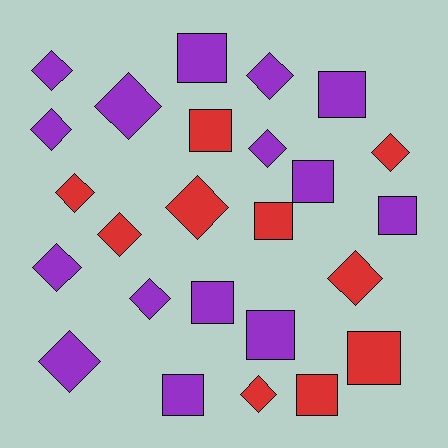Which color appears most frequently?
Purple, with 15 objects.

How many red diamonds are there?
There are 6 red diamonds.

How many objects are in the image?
There are 25 objects.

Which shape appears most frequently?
Diamond, with 14 objects.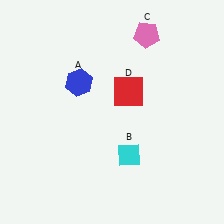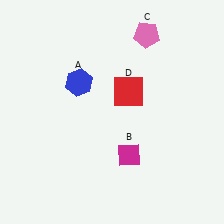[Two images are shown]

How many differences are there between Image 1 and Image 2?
There is 1 difference between the two images.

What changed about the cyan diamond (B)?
In Image 1, B is cyan. In Image 2, it changed to magenta.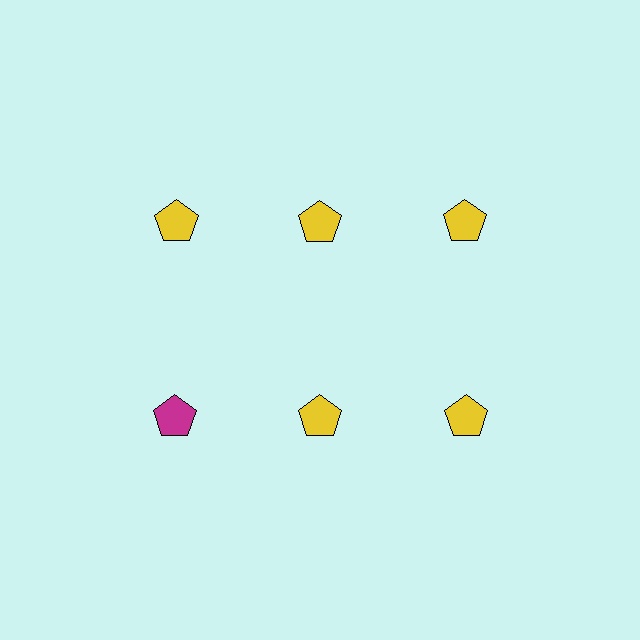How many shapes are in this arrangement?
There are 6 shapes arranged in a grid pattern.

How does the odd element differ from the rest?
It has a different color: magenta instead of yellow.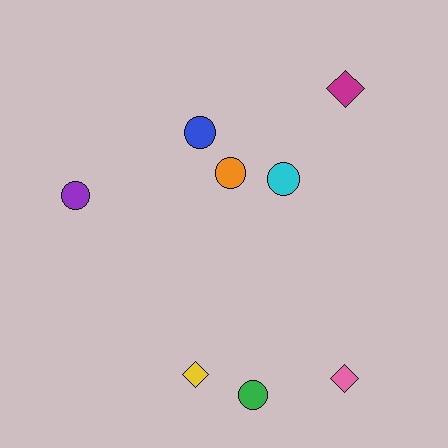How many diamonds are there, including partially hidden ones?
There are 3 diamonds.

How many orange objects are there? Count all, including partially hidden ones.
There is 1 orange object.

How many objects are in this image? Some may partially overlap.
There are 8 objects.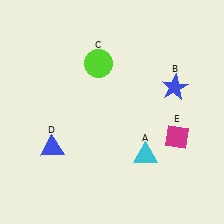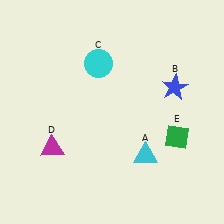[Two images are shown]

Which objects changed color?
C changed from lime to cyan. D changed from blue to magenta. E changed from magenta to green.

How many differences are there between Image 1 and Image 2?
There are 3 differences between the two images.